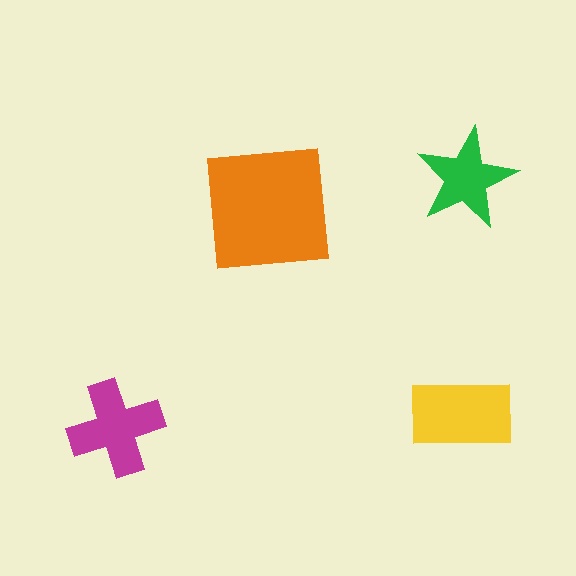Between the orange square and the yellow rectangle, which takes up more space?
The orange square.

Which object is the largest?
The orange square.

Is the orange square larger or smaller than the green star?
Larger.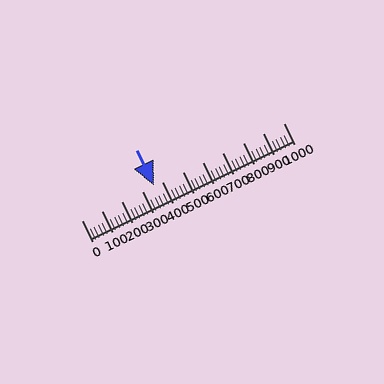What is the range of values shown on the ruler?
The ruler shows values from 0 to 1000.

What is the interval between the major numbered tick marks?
The major tick marks are spaced 100 units apart.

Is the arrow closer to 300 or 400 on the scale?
The arrow is closer to 400.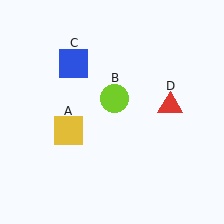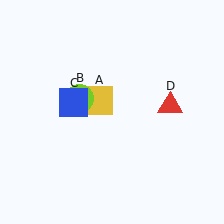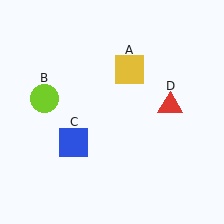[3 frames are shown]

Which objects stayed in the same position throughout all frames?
Red triangle (object D) remained stationary.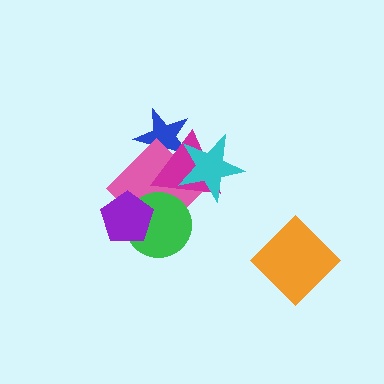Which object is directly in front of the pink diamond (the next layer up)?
The magenta triangle is directly in front of the pink diamond.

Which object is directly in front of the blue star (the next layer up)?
The pink diamond is directly in front of the blue star.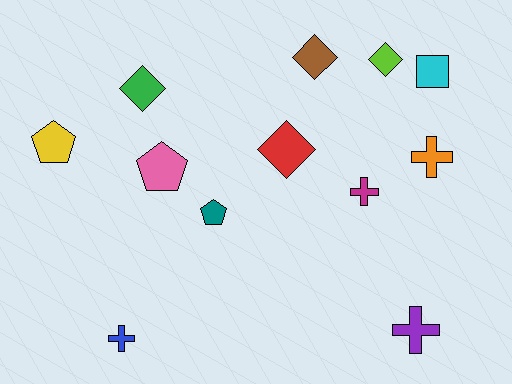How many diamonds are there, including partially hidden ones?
There are 4 diamonds.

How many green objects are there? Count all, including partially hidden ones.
There is 1 green object.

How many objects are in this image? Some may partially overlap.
There are 12 objects.